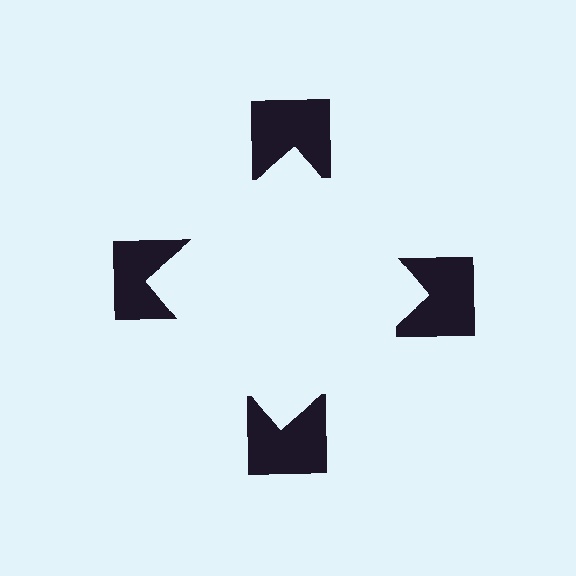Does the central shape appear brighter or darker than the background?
It typically appears slightly brighter than the background, even though no actual brightness change is drawn.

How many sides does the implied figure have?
4 sides.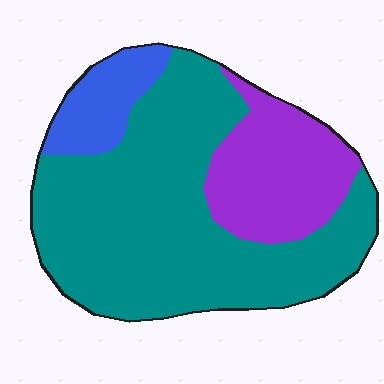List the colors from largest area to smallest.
From largest to smallest: teal, purple, blue.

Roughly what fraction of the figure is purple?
Purple covers 23% of the figure.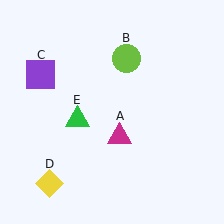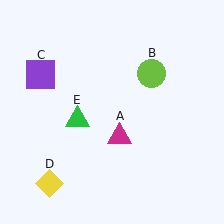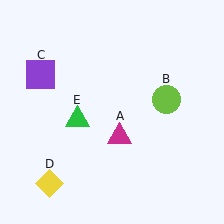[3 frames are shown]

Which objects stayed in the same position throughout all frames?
Magenta triangle (object A) and purple square (object C) and yellow diamond (object D) and green triangle (object E) remained stationary.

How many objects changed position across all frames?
1 object changed position: lime circle (object B).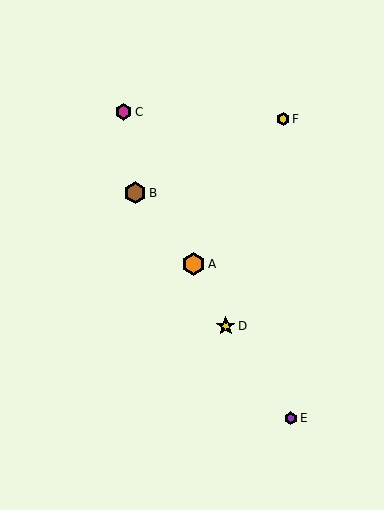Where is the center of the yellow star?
The center of the yellow star is at (226, 326).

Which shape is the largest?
The orange hexagon (labeled A) is the largest.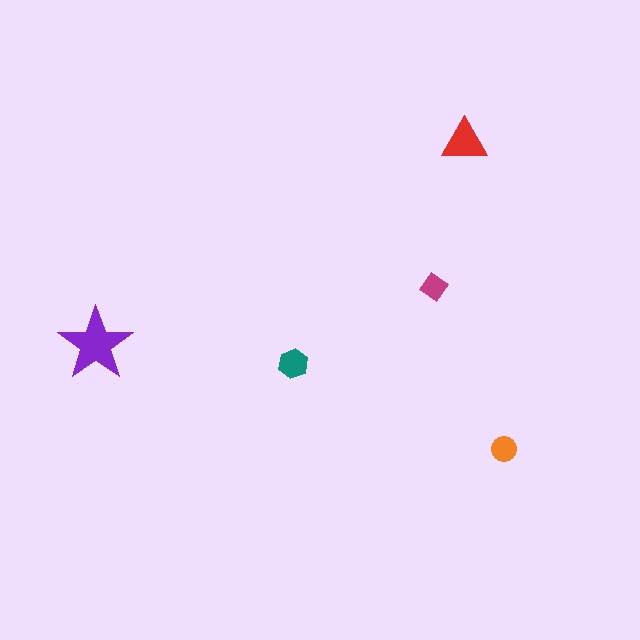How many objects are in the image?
There are 5 objects in the image.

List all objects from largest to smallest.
The purple star, the red triangle, the teal hexagon, the orange circle, the magenta diamond.